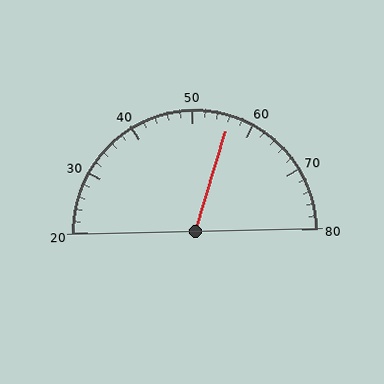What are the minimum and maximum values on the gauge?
The gauge ranges from 20 to 80.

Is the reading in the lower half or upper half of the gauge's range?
The reading is in the upper half of the range (20 to 80).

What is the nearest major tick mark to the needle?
The nearest major tick mark is 60.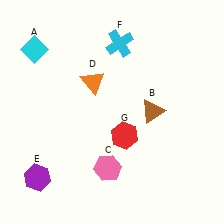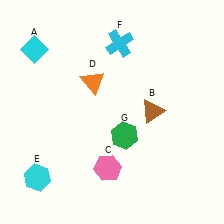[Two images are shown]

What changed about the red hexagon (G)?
In Image 1, G is red. In Image 2, it changed to green.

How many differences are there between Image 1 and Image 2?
There are 2 differences between the two images.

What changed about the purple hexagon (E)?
In Image 1, E is purple. In Image 2, it changed to cyan.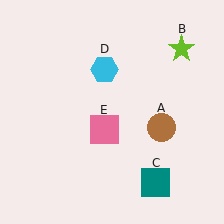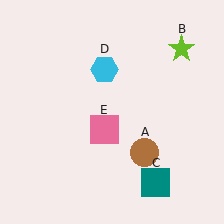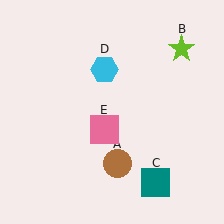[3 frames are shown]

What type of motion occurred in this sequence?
The brown circle (object A) rotated clockwise around the center of the scene.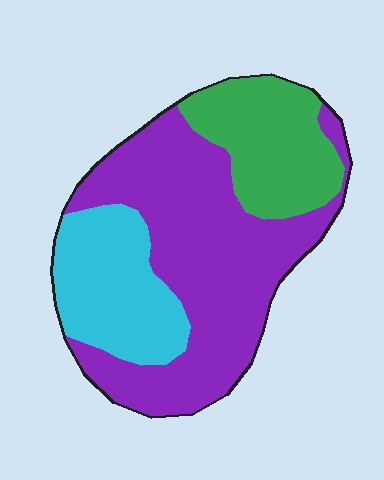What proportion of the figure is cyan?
Cyan covers roughly 25% of the figure.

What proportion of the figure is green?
Green takes up about one fifth (1/5) of the figure.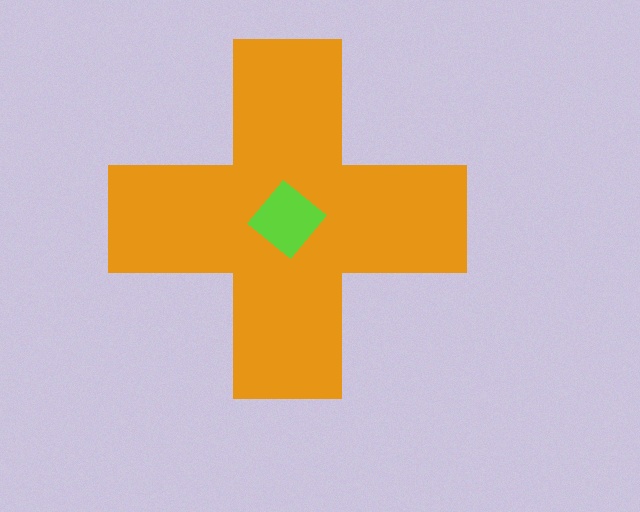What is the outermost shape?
The orange cross.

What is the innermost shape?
The lime diamond.